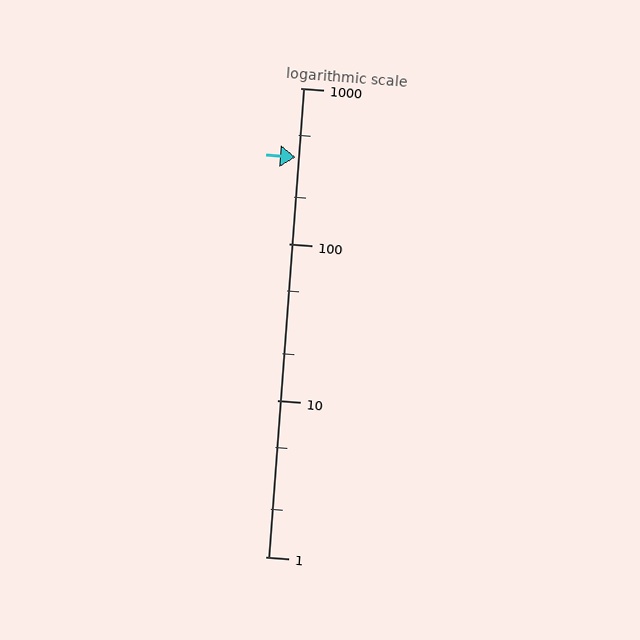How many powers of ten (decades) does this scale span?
The scale spans 3 decades, from 1 to 1000.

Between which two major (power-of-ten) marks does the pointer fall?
The pointer is between 100 and 1000.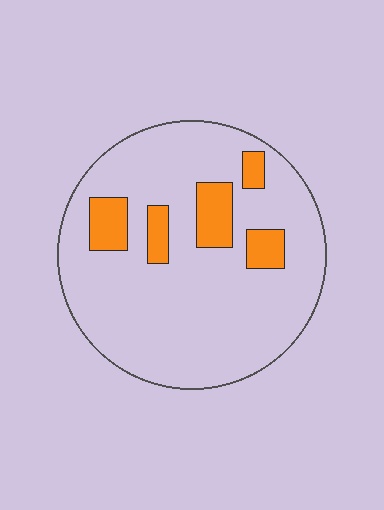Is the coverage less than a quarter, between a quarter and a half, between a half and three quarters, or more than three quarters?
Less than a quarter.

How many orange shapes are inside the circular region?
5.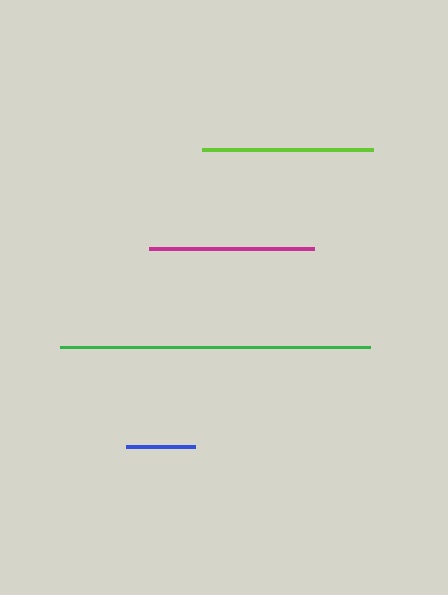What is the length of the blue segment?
The blue segment is approximately 69 pixels long.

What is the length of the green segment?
The green segment is approximately 311 pixels long.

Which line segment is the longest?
The green line is the longest at approximately 311 pixels.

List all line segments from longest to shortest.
From longest to shortest: green, lime, magenta, blue.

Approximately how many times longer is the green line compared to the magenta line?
The green line is approximately 1.9 times the length of the magenta line.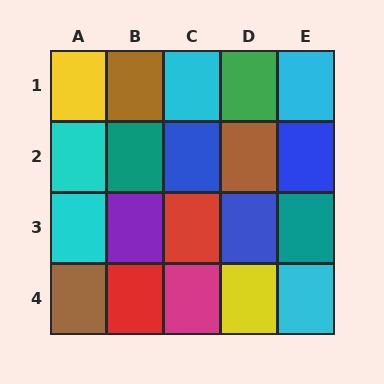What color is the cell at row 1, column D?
Green.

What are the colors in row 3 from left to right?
Cyan, purple, red, blue, teal.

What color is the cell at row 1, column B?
Brown.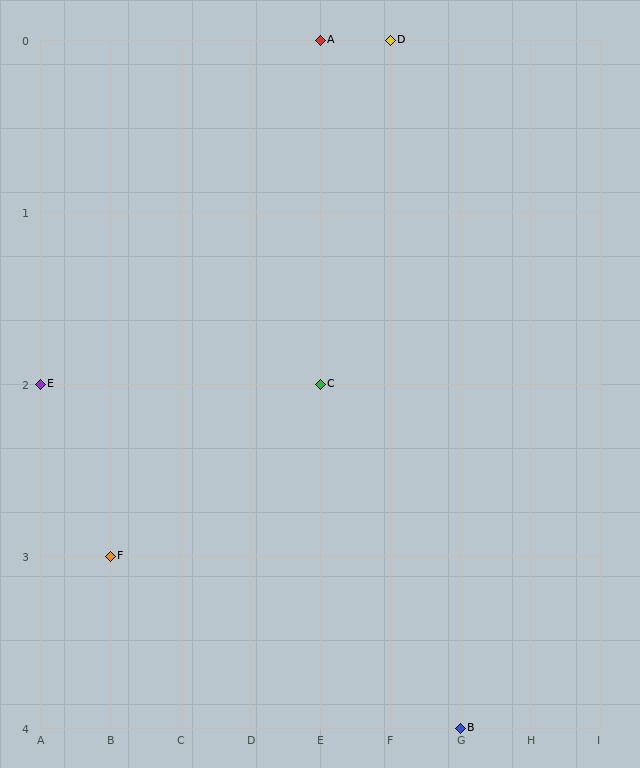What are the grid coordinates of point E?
Point E is at grid coordinates (A, 2).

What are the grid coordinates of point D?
Point D is at grid coordinates (F, 0).